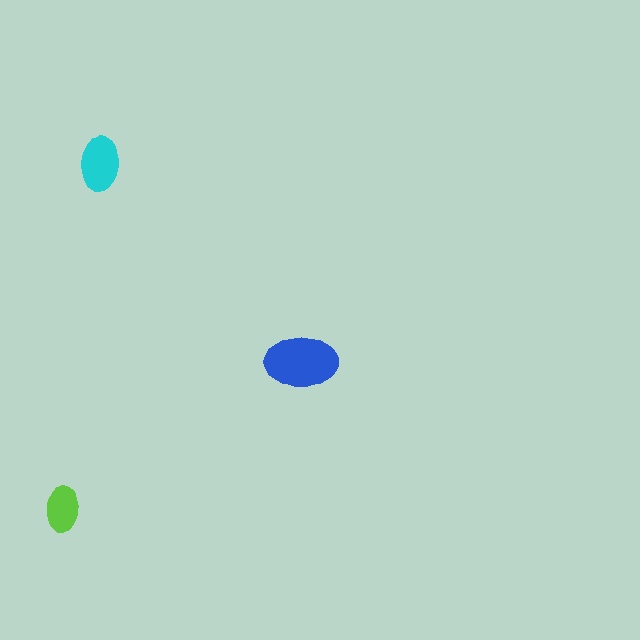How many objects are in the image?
There are 3 objects in the image.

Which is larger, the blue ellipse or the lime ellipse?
The blue one.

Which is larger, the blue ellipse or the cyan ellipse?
The blue one.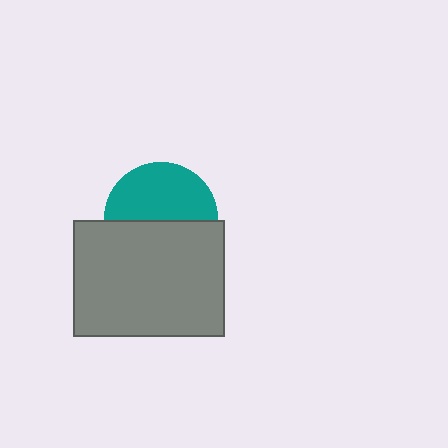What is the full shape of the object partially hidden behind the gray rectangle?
The partially hidden object is a teal circle.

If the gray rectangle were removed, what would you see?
You would see the complete teal circle.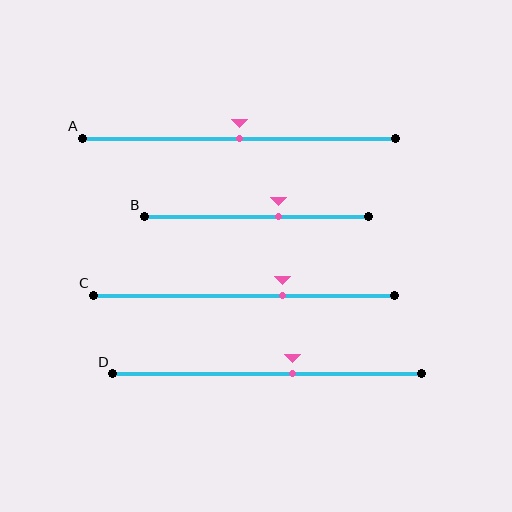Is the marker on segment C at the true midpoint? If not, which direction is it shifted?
No, the marker on segment C is shifted to the right by about 13% of the segment length.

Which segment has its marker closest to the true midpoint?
Segment A has its marker closest to the true midpoint.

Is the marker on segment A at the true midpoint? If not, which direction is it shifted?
Yes, the marker on segment A is at the true midpoint.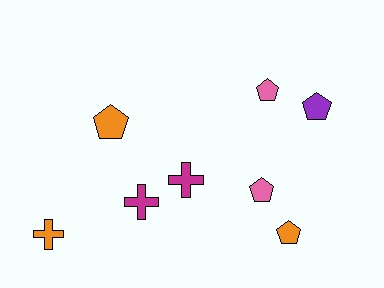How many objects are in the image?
There are 8 objects.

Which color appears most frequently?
Orange, with 3 objects.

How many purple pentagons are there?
There is 1 purple pentagon.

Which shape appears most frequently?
Pentagon, with 5 objects.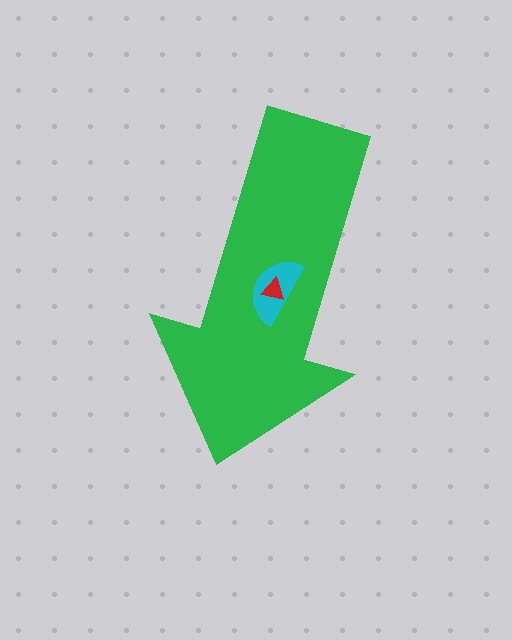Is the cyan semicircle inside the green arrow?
Yes.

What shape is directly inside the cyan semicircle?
The red triangle.